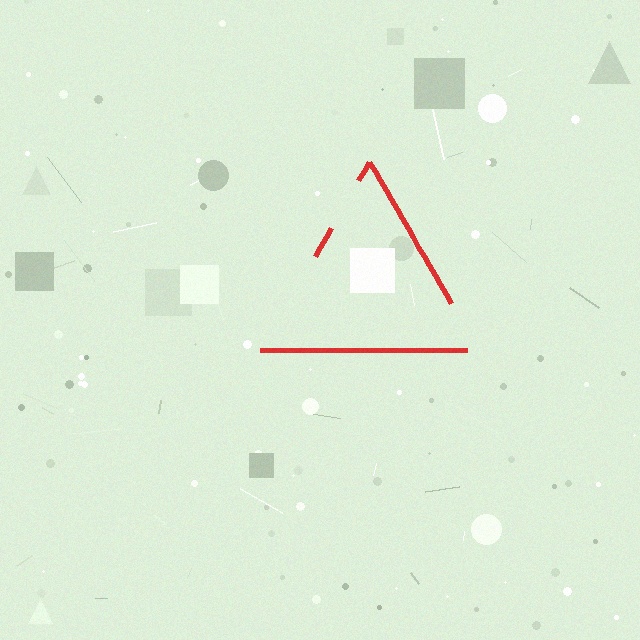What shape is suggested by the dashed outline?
The dashed outline suggests a triangle.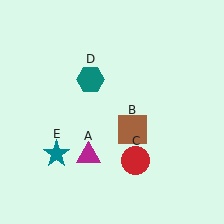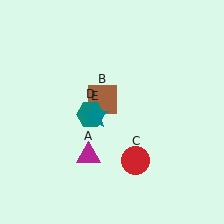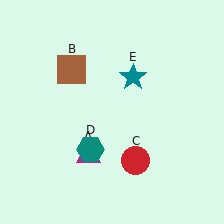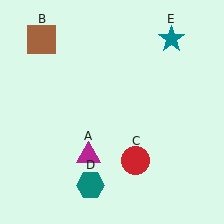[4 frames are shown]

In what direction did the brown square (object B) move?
The brown square (object B) moved up and to the left.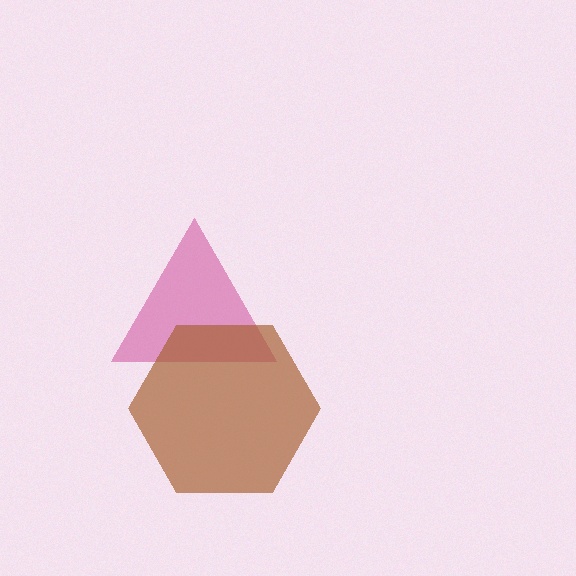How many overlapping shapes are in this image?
There are 2 overlapping shapes in the image.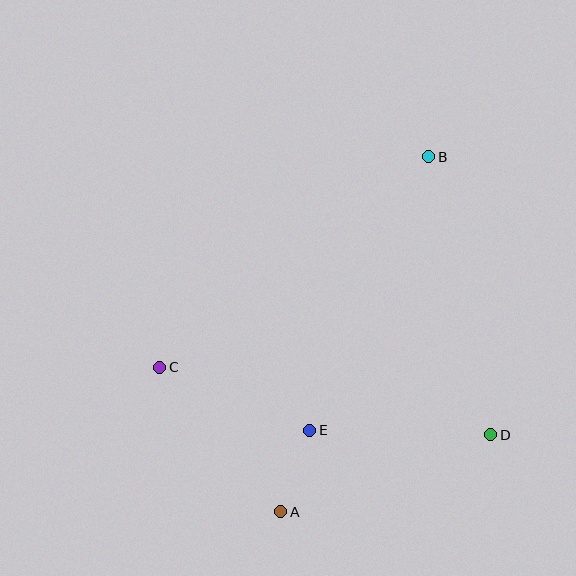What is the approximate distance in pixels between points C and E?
The distance between C and E is approximately 163 pixels.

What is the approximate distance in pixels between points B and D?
The distance between B and D is approximately 285 pixels.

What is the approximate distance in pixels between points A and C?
The distance between A and C is approximately 188 pixels.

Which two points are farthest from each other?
Points A and B are farthest from each other.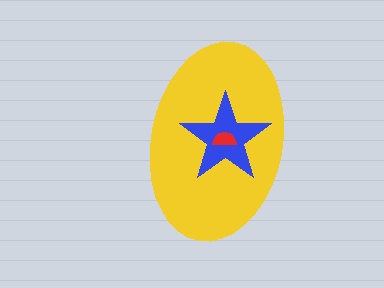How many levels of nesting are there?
3.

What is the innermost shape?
The red semicircle.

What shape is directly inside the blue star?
The red semicircle.